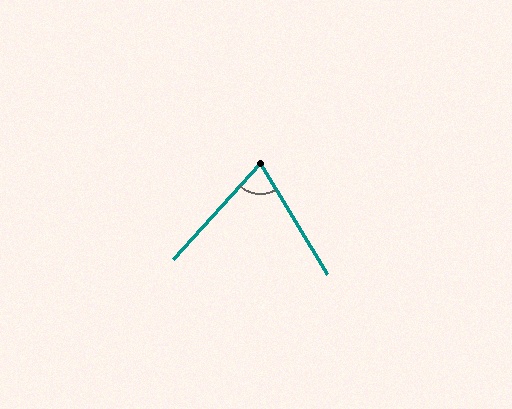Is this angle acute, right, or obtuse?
It is acute.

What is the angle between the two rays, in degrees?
Approximately 73 degrees.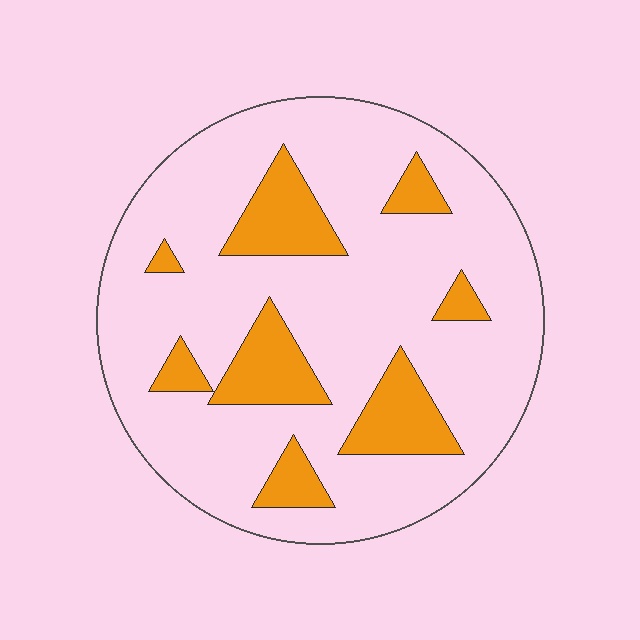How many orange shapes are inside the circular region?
8.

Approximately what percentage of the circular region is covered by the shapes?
Approximately 20%.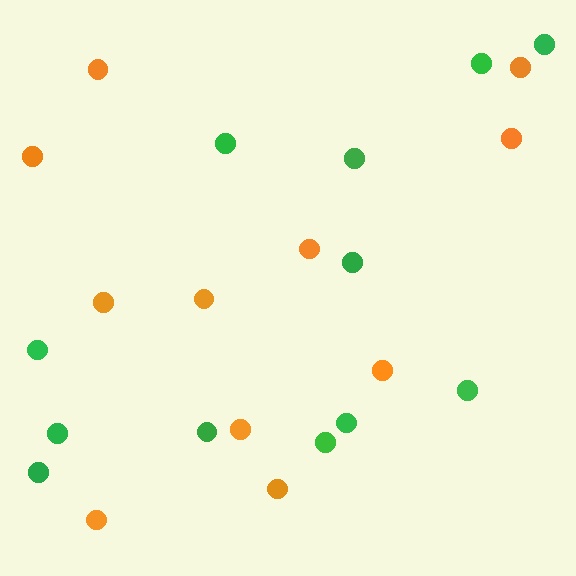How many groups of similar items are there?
There are 2 groups: one group of orange circles (11) and one group of green circles (12).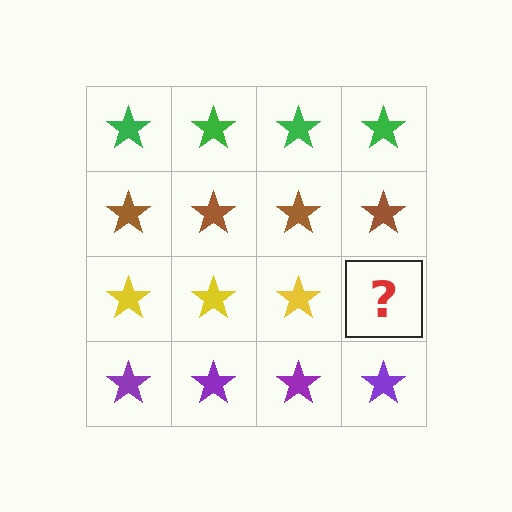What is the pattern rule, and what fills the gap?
The rule is that each row has a consistent color. The gap should be filled with a yellow star.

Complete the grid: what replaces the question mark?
The question mark should be replaced with a yellow star.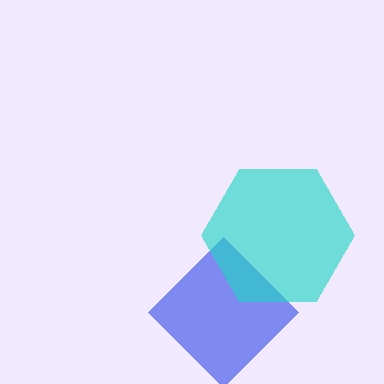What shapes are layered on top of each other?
The layered shapes are: a blue diamond, a cyan hexagon.